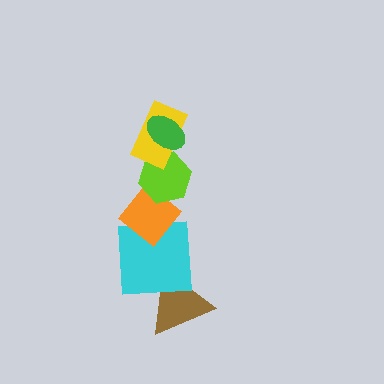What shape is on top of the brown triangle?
The cyan square is on top of the brown triangle.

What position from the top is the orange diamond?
The orange diamond is 4th from the top.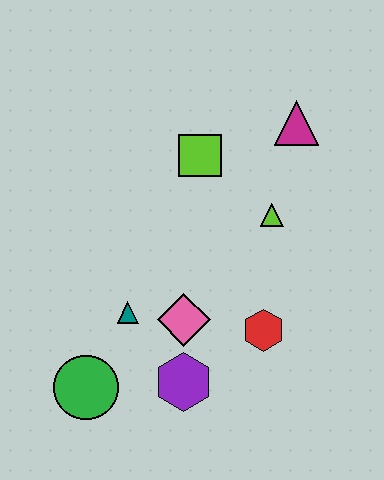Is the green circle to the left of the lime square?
Yes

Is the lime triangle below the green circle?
No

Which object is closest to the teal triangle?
The pink diamond is closest to the teal triangle.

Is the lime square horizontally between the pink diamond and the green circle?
No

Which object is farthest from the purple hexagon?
The magenta triangle is farthest from the purple hexagon.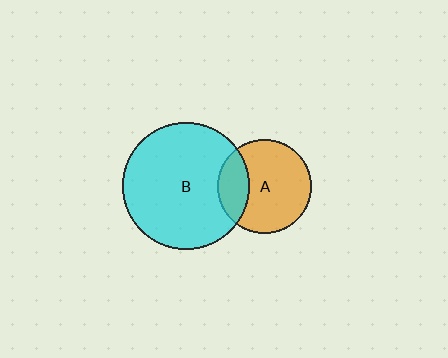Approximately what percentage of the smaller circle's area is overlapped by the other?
Approximately 25%.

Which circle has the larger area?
Circle B (cyan).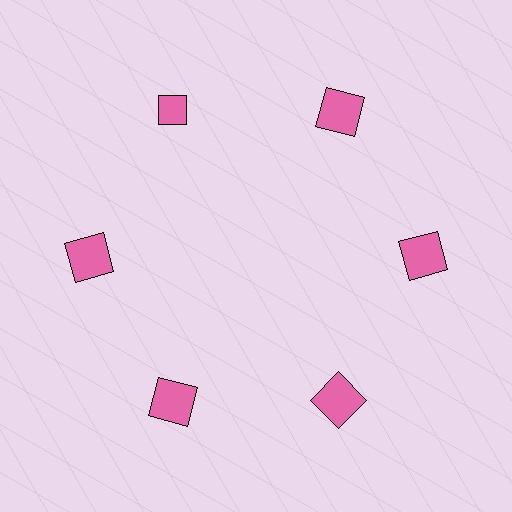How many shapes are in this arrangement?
There are 6 shapes arranged in a ring pattern.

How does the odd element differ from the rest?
It has a different shape: diamond instead of square.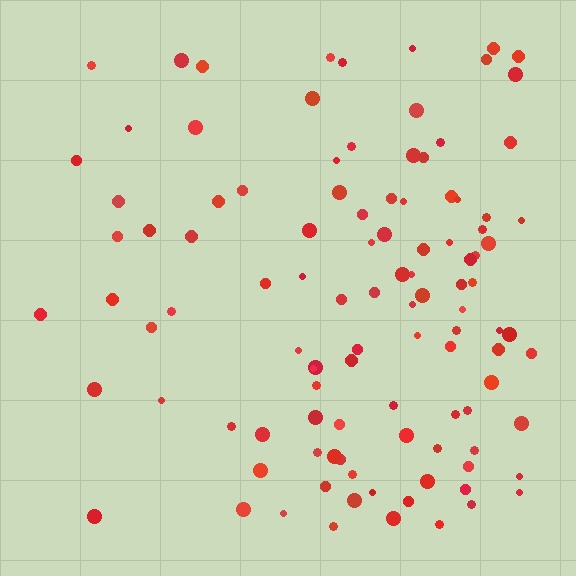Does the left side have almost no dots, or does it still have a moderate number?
Still a moderate number, just noticeably fewer than the right.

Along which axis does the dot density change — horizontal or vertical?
Horizontal.